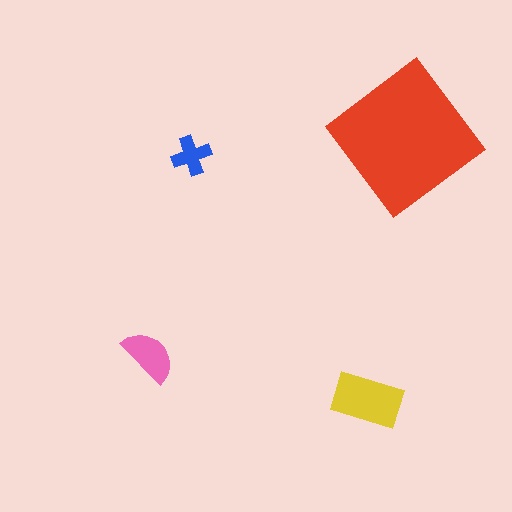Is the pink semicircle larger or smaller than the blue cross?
Larger.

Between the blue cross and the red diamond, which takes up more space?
The red diamond.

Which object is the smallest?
The blue cross.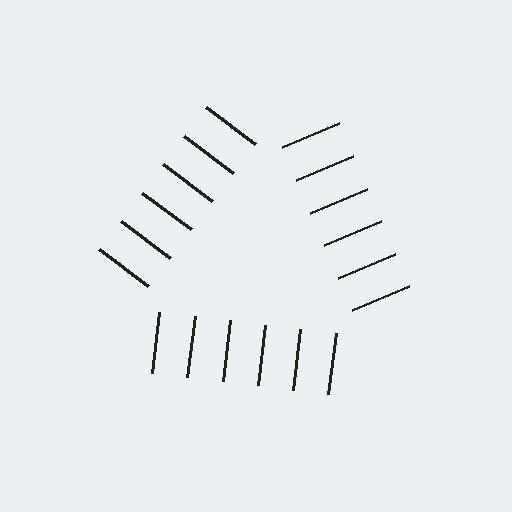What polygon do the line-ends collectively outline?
An illusory triangle — the line segments terminate on its edges but no continuous stroke is drawn.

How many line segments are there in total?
18 — 6 along each of the 3 edges.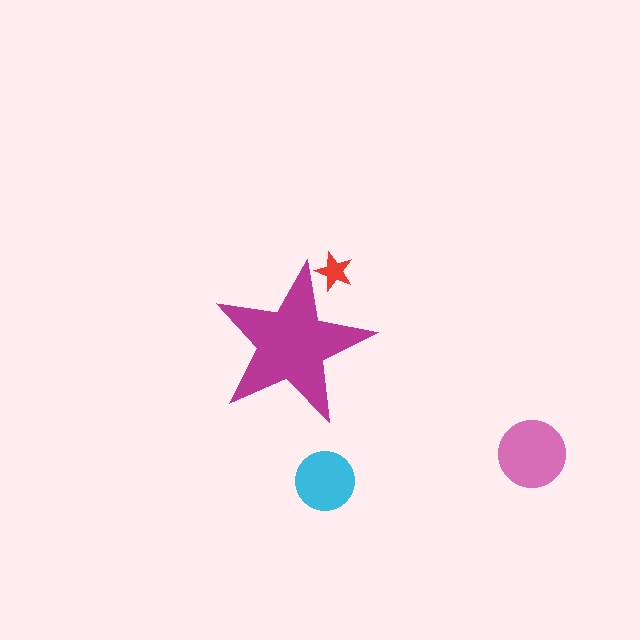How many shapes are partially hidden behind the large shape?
1 shape is partially hidden.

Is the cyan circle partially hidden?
No, the cyan circle is fully visible.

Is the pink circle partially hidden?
No, the pink circle is fully visible.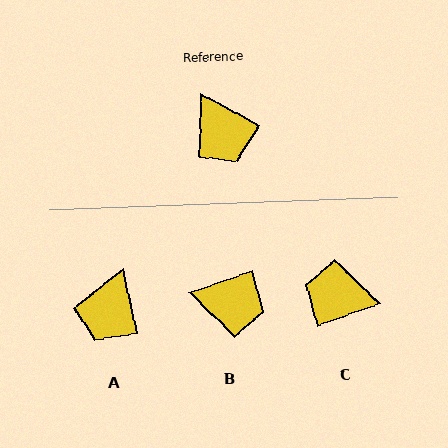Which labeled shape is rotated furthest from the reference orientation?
C, about 132 degrees away.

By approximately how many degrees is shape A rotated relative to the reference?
Approximately 50 degrees clockwise.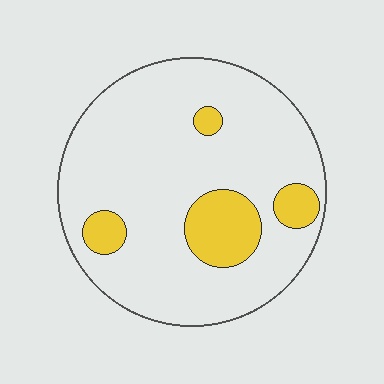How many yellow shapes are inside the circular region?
4.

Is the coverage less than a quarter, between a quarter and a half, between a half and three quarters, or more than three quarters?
Less than a quarter.